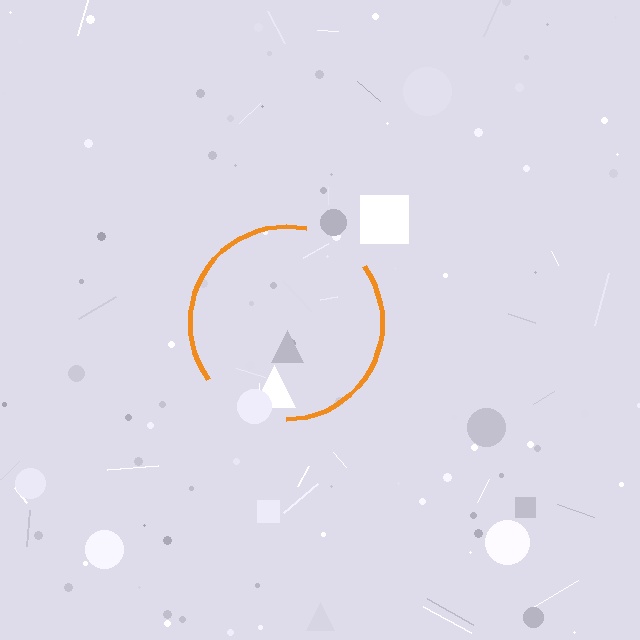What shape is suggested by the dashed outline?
The dashed outline suggests a circle.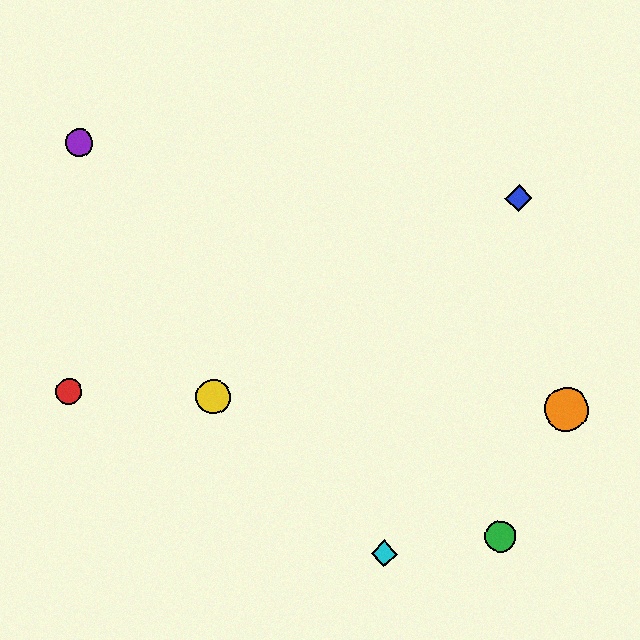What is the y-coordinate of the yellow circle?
The yellow circle is at y≈397.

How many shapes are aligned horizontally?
3 shapes (the red circle, the yellow circle, the orange circle) are aligned horizontally.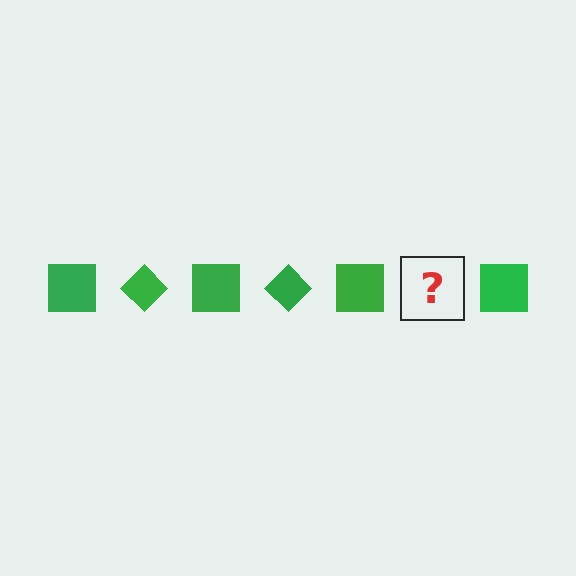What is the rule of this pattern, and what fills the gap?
The rule is that the pattern cycles through square, diamond shapes in green. The gap should be filled with a green diamond.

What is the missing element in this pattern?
The missing element is a green diamond.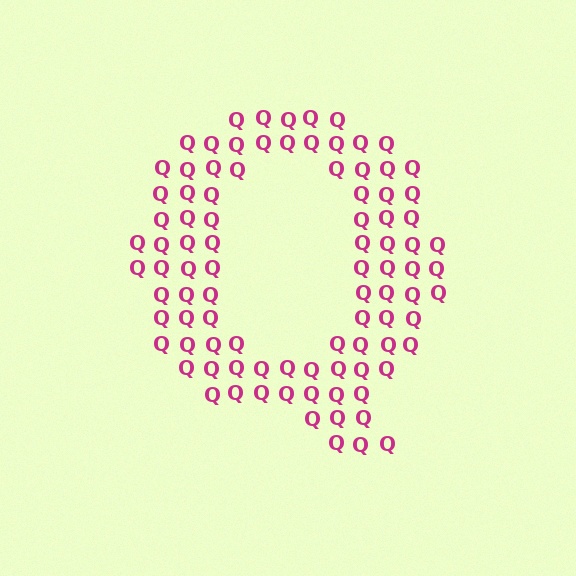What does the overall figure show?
The overall figure shows the letter Q.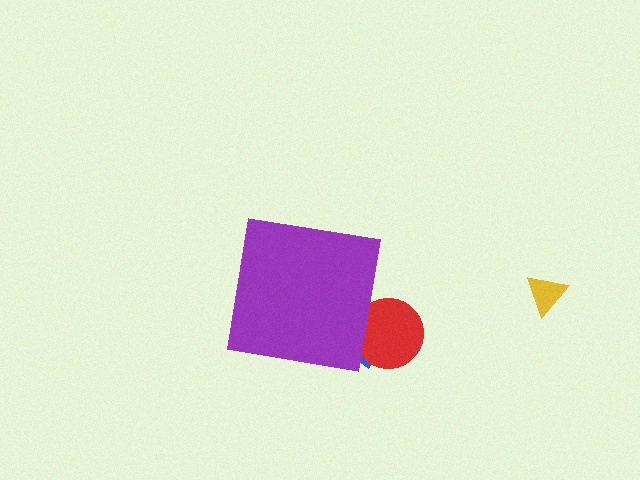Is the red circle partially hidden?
Yes, the red circle is partially hidden behind the purple square.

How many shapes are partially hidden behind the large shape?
2 shapes are partially hidden.